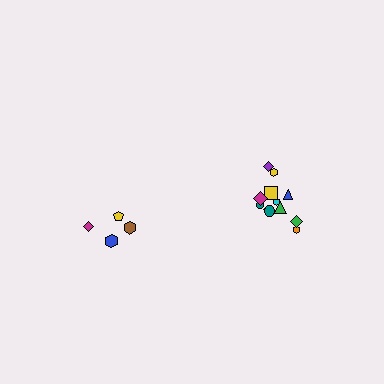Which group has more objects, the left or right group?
The right group.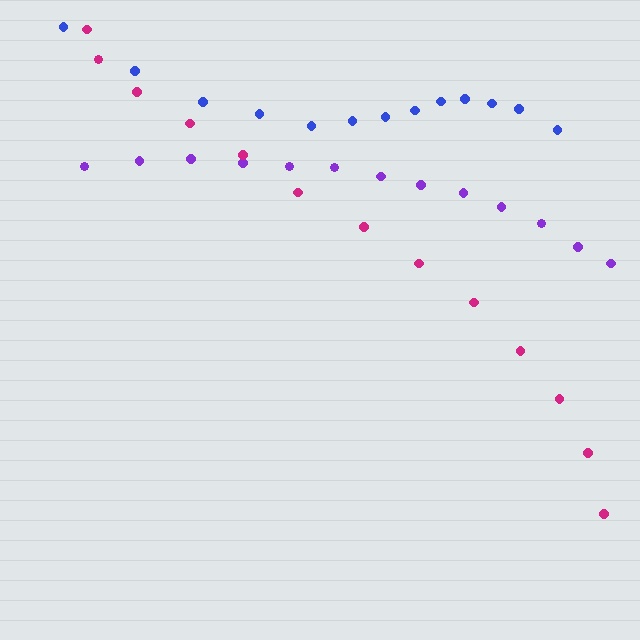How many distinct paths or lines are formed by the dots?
There are 3 distinct paths.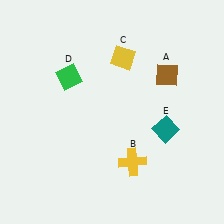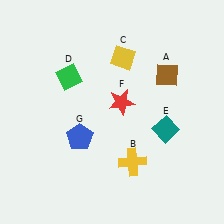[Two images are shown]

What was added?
A red star (F), a blue pentagon (G) were added in Image 2.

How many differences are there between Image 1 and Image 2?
There are 2 differences between the two images.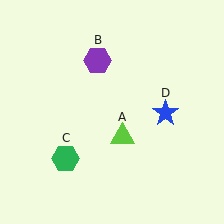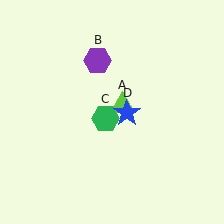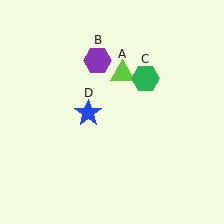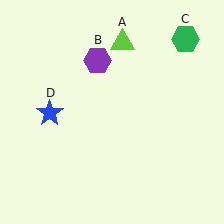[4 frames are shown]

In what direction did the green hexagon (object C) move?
The green hexagon (object C) moved up and to the right.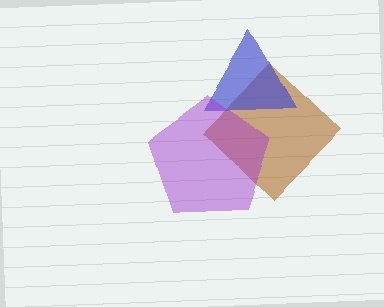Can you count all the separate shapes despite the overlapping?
Yes, there are 3 separate shapes.